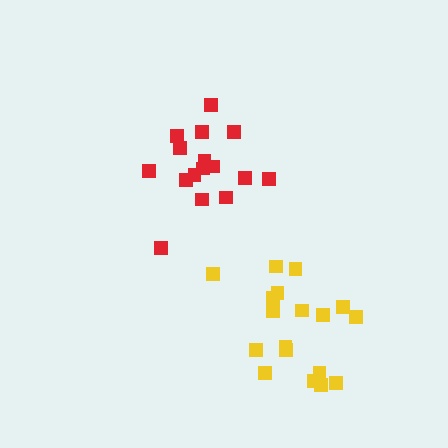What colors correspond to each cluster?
The clusters are colored: red, yellow.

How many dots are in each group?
Group 1: 16 dots, Group 2: 18 dots (34 total).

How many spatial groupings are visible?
There are 2 spatial groupings.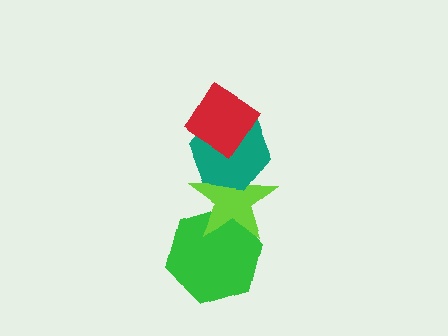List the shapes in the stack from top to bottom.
From top to bottom: the red diamond, the teal hexagon, the lime star, the green hexagon.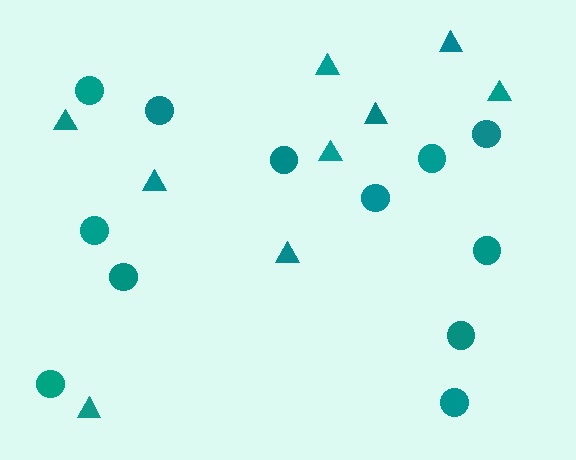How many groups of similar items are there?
There are 2 groups: one group of circles (12) and one group of triangles (9).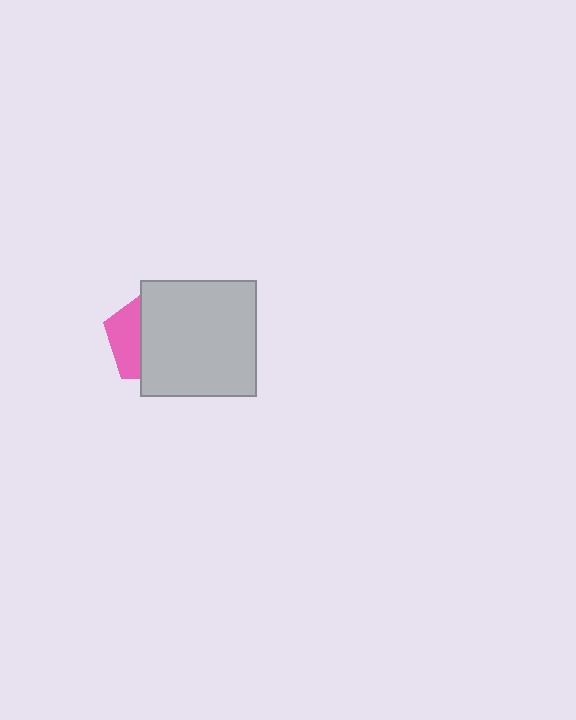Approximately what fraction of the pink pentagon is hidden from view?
Roughly 66% of the pink pentagon is hidden behind the light gray square.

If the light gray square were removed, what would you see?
You would see the complete pink pentagon.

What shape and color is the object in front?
The object in front is a light gray square.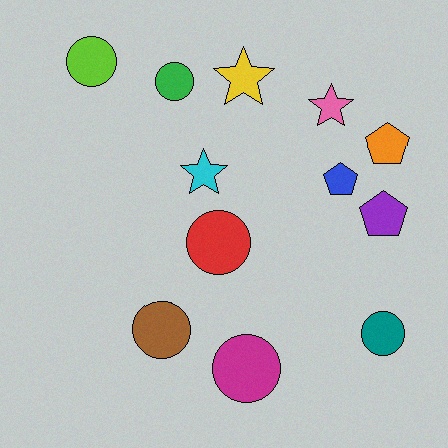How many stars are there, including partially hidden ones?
There are 3 stars.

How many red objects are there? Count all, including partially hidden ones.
There is 1 red object.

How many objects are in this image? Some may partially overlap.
There are 12 objects.